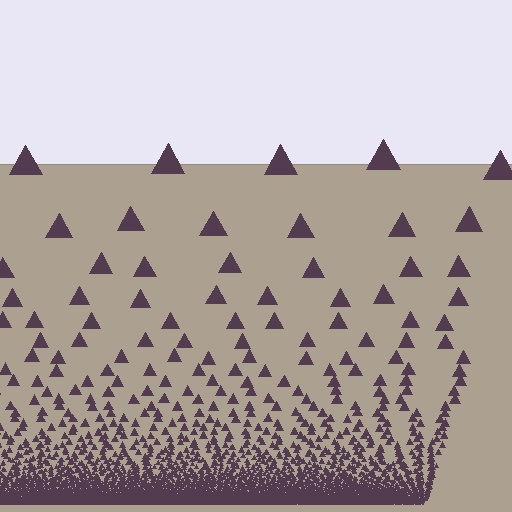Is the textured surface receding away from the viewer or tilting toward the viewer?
The surface appears to tilt toward the viewer. Texture elements get larger and sparser toward the top.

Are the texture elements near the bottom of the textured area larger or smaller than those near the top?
Smaller. The gradient is inverted — elements near the bottom are smaller and denser.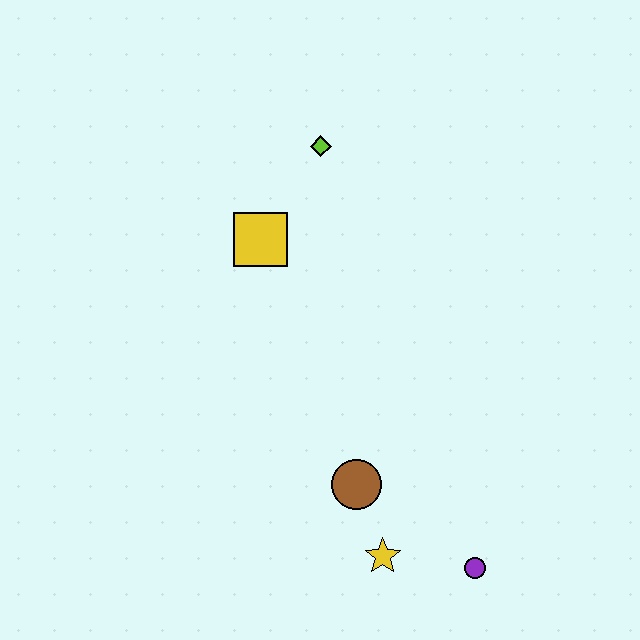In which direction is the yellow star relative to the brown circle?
The yellow star is below the brown circle.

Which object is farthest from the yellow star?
The lime diamond is farthest from the yellow star.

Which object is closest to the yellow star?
The brown circle is closest to the yellow star.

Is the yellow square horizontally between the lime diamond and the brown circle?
No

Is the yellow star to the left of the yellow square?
No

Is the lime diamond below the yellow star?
No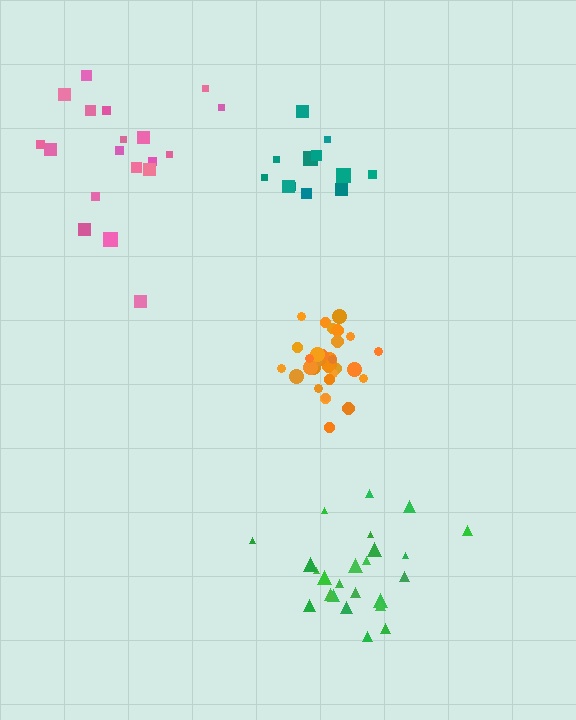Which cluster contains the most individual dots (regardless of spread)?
Orange (33).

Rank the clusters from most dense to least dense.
orange, teal, green, pink.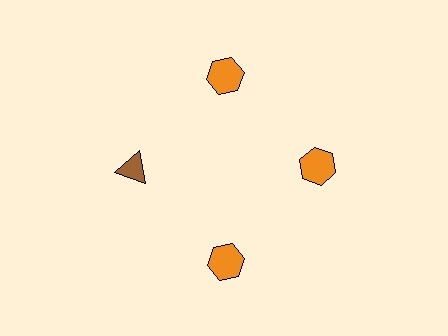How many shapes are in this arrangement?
There are 4 shapes arranged in a ring pattern.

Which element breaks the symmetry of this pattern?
The brown triangle at roughly the 9 o'clock position breaks the symmetry. All other shapes are orange hexagons.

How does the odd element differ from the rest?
It differs in both color (brown instead of orange) and shape (triangle instead of hexagon).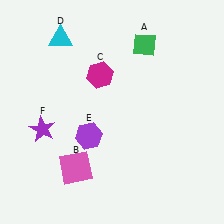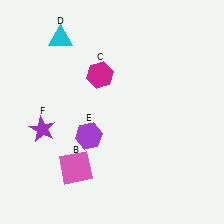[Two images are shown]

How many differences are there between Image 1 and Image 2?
There is 1 difference between the two images.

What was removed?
The green diamond (A) was removed in Image 2.